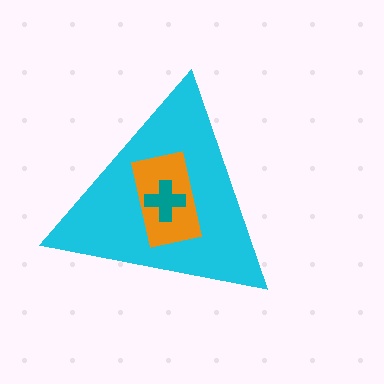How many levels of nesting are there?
3.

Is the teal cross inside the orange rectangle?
Yes.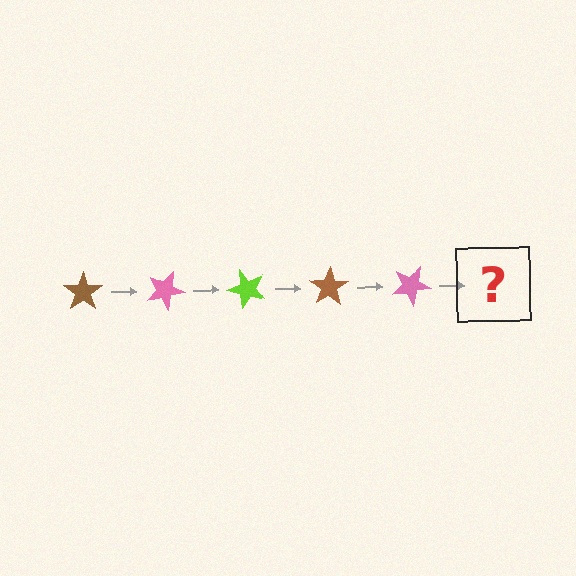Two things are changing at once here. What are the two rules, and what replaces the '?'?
The two rules are that it rotates 25 degrees each step and the color cycles through brown, pink, and lime. The '?' should be a lime star, rotated 125 degrees from the start.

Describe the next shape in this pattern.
It should be a lime star, rotated 125 degrees from the start.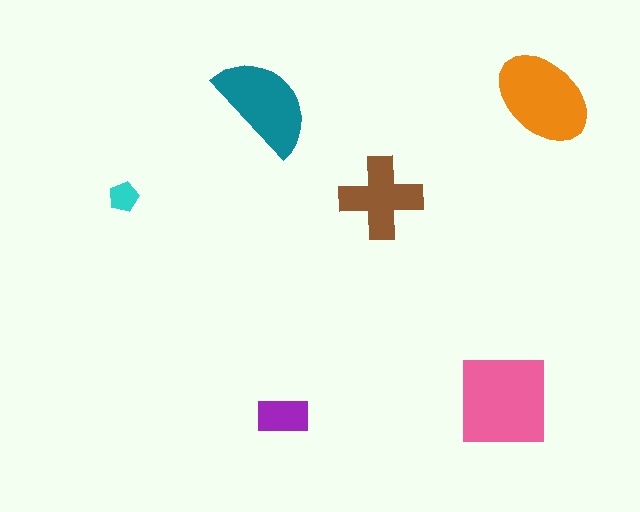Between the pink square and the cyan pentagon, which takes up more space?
The pink square.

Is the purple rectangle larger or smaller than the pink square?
Smaller.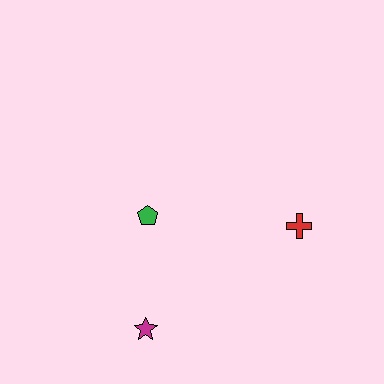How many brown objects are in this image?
There are no brown objects.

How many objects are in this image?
There are 3 objects.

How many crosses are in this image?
There is 1 cross.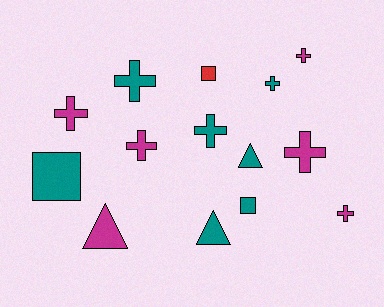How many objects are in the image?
There are 14 objects.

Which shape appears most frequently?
Cross, with 8 objects.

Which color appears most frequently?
Teal, with 7 objects.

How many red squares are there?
There is 1 red square.